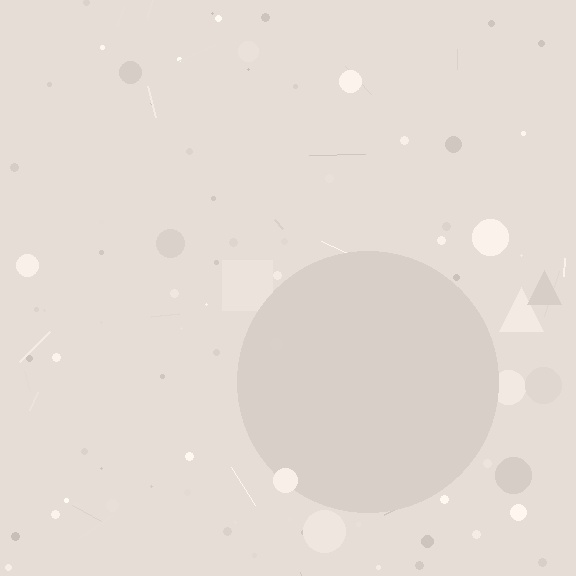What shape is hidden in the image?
A circle is hidden in the image.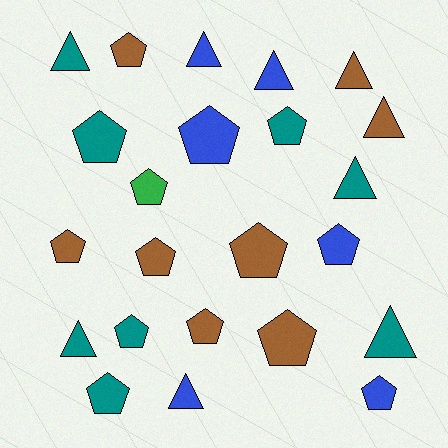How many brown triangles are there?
There are 2 brown triangles.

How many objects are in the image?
There are 23 objects.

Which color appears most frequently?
Brown, with 8 objects.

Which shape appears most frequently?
Pentagon, with 14 objects.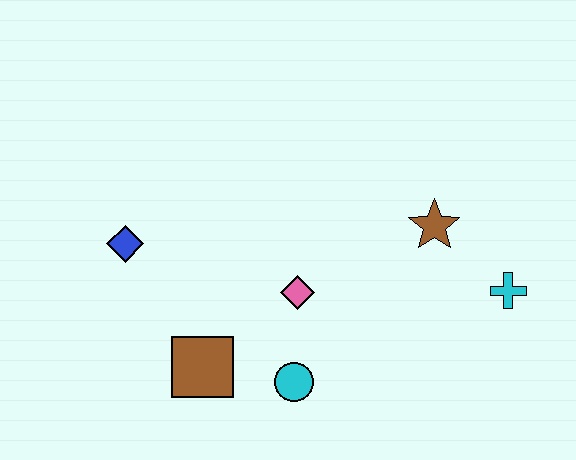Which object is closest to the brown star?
The cyan cross is closest to the brown star.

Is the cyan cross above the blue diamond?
No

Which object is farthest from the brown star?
The blue diamond is farthest from the brown star.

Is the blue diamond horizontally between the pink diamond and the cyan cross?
No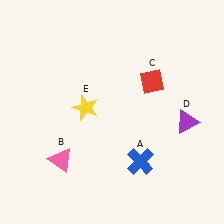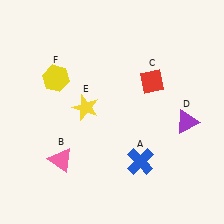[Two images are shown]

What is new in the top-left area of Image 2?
A yellow hexagon (F) was added in the top-left area of Image 2.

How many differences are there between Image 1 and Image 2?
There is 1 difference between the two images.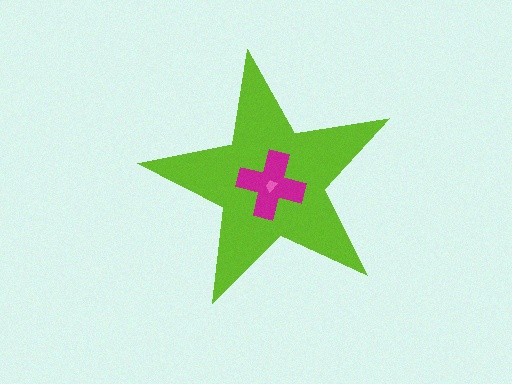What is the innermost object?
The pink trapezoid.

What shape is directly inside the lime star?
The magenta cross.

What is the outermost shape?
The lime star.